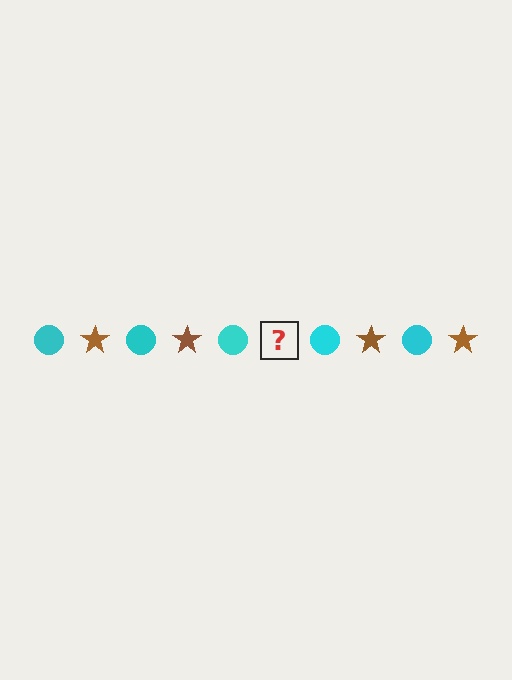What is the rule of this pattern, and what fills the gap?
The rule is that the pattern alternates between cyan circle and brown star. The gap should be filled with a brown star.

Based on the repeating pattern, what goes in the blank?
The blank should be a brown star.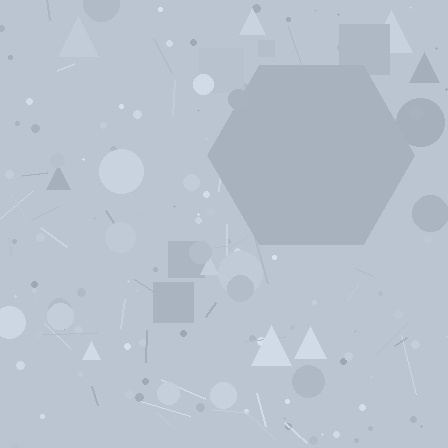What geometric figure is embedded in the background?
A hexagon is embedded in the background.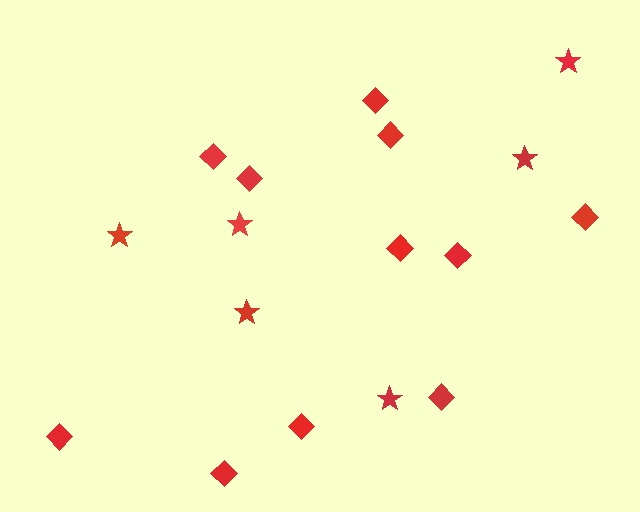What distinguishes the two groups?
There are 2 groups: one group of stars (6) and one group of diamonds (11).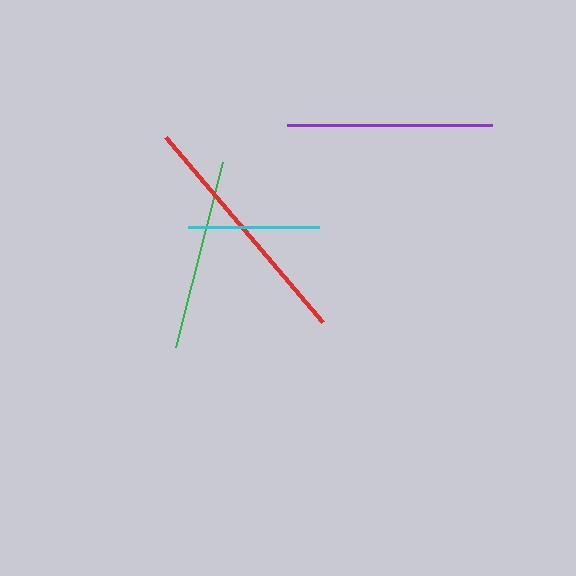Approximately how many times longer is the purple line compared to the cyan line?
The purple line is approximately 1.6 times the length of the cyan line.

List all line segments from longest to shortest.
From longest to shortest: red, purple, green, cyan.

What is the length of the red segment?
The red segment is approximately 243 pixels long.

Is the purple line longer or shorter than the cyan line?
The purple line is longer than the cyan line.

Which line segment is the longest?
The red line is the longest at approximately 243 pixels.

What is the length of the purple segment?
The purple segment is approximately 204 pixels long.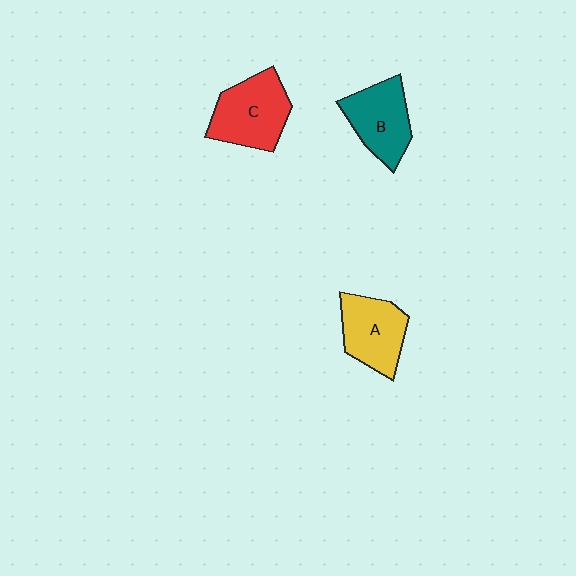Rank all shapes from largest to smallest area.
From largest to smallest: C (red), A (yellow), B (teal).